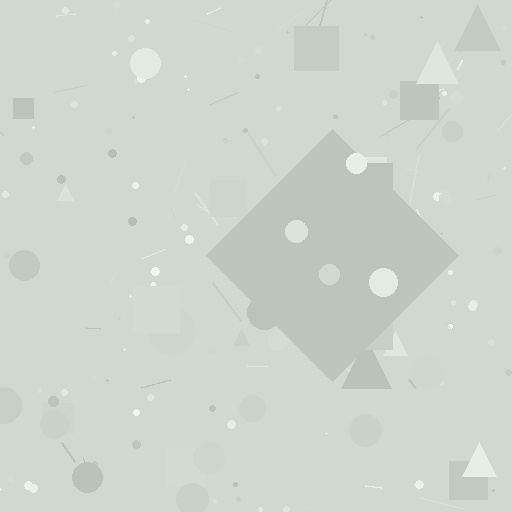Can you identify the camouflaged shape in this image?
The camouflaged shape is a diamond.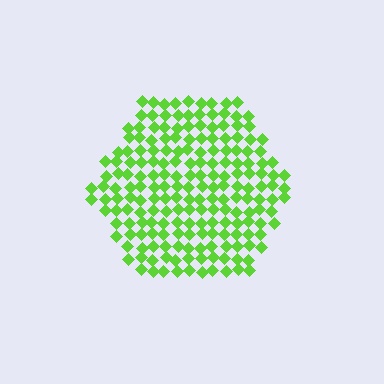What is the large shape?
The large shape is a hexagon.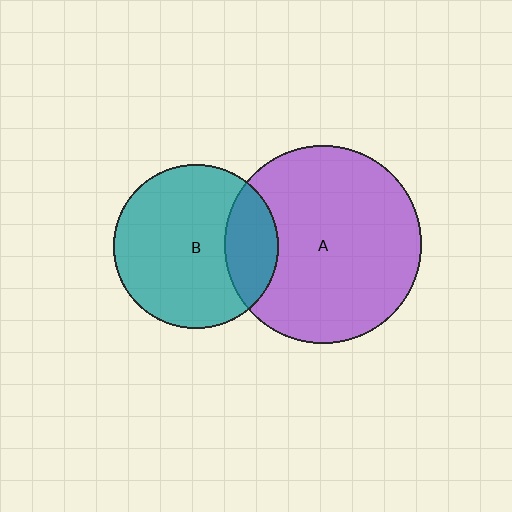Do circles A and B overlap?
Yes.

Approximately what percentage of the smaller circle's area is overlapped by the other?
Approximately 25%.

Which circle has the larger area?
Circle A (purple).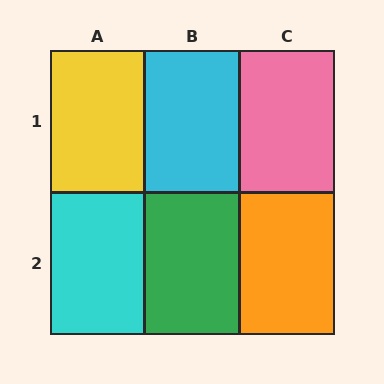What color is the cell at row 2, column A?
Cyan.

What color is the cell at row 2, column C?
Orange.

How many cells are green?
1 cell is green.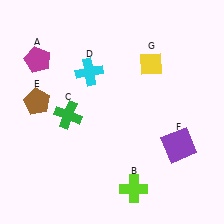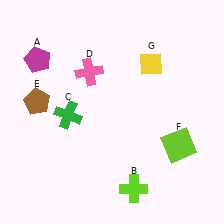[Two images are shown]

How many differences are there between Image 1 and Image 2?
There are 2 differences between the two images.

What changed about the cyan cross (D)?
In Image 1, D is cyan. In Image 2, it changed to pink.